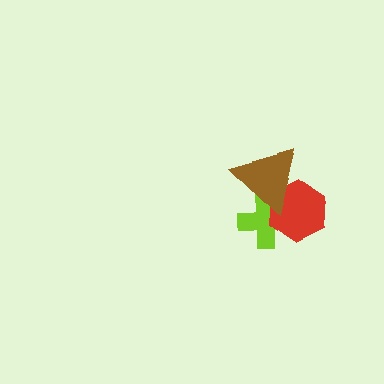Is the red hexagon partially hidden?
Yes, it is partially covered by another shape.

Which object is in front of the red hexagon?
The brown triangle is in front of the red hexagon.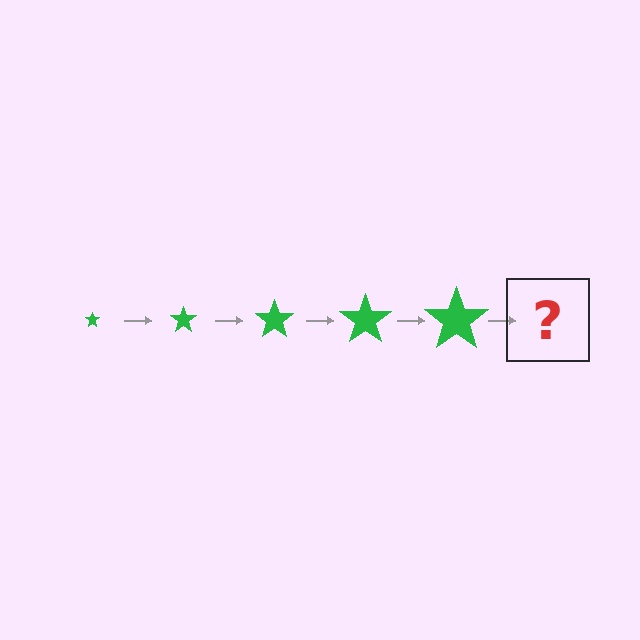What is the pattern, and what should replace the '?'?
The pattern is that the star gets progressively larger each step. The '?' should be a green star, larger than the previous one.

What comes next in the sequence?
The next element should be a green star, larger than the previous one.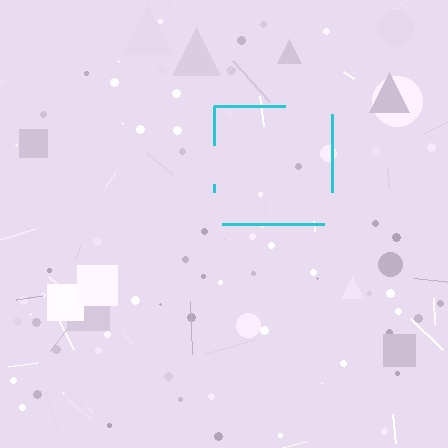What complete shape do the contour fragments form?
The contour fragments form a square.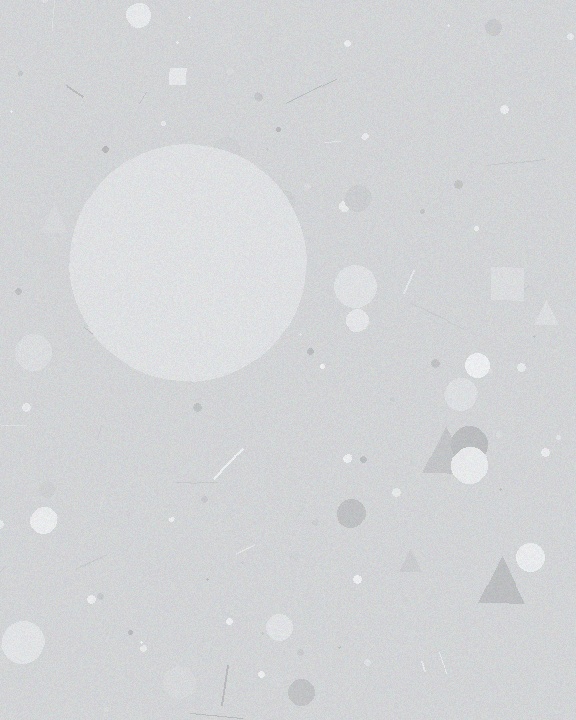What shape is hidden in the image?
A circle is hidden in the image.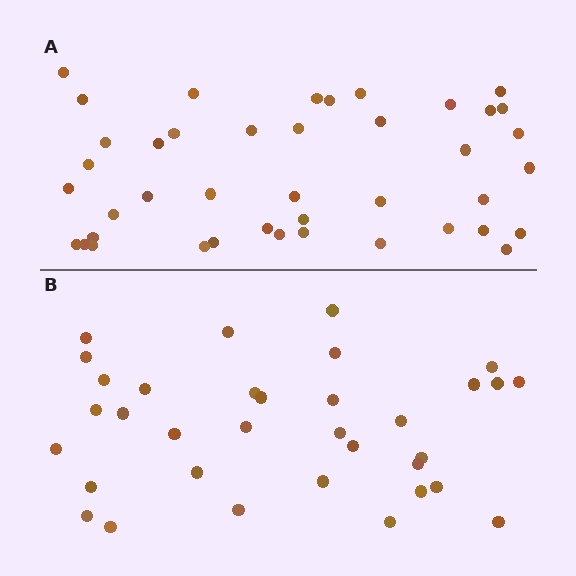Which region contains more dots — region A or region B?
Region A (the top region) has more dots.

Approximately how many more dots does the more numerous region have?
Region A has roughly 8 or so more dots than region B.